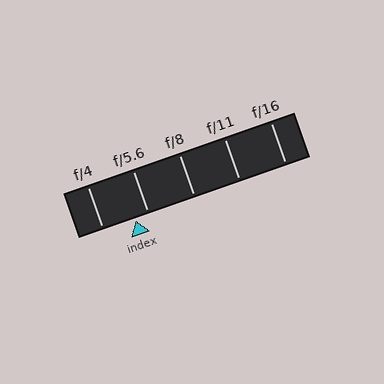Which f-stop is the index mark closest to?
The index mark is closest to f/5.6.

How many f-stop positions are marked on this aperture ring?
There are 5 f-stop positions marked.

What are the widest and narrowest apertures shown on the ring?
The widest aperture shown is f/4 and the narrowest is f/16.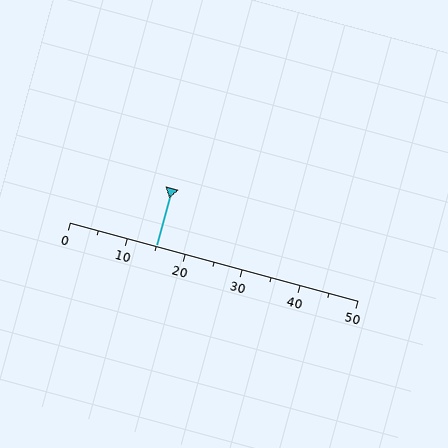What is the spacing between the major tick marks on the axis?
The major ticks are spaced 10 apart.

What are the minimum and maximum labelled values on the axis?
The axis runs from 0 to 50.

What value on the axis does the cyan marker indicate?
The marker indicates approximately 15.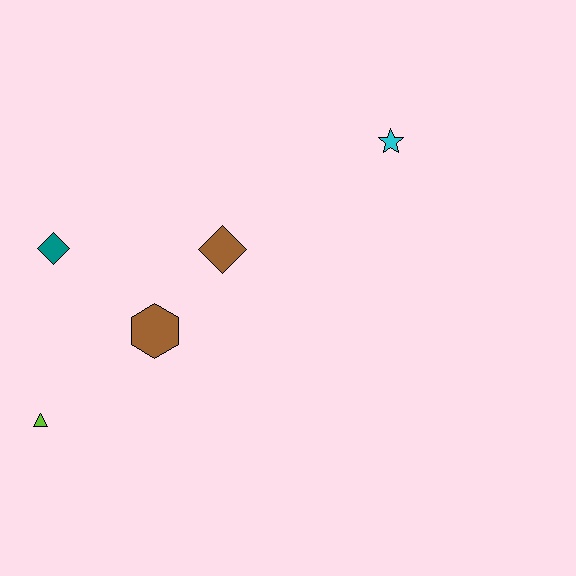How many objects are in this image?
There are 5 objects.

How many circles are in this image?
There are no circles.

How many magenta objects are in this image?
There are no magenta objects.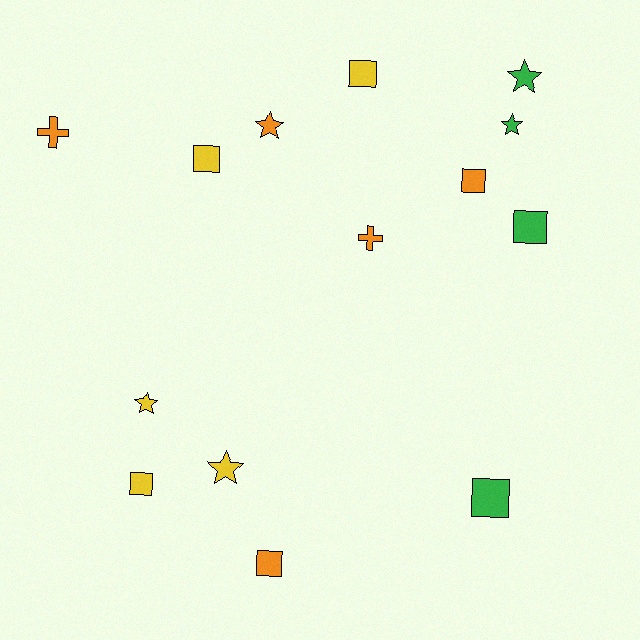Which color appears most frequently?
Yellow, with 5 objects.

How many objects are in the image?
There are 14 objects.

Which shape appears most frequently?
Square, with 7 objects.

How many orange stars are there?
There is 1 orange star.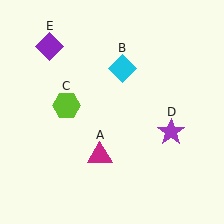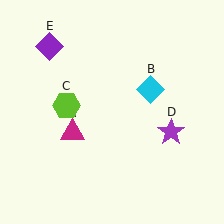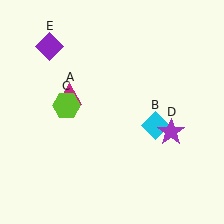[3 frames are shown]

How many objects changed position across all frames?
2 objects changed position: magenta triangle (object A), cyan diamond (object B).